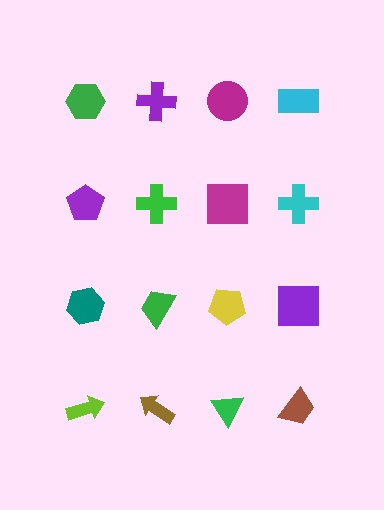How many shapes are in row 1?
4 shapes.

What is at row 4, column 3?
A green triangle.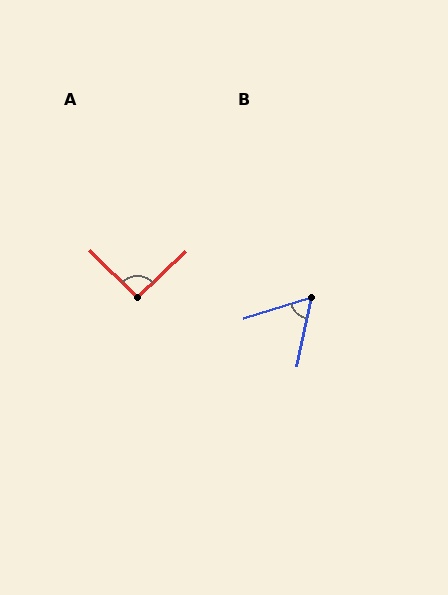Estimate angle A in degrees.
Approximately 92 degrees.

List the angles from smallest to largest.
B (61°), A (92°).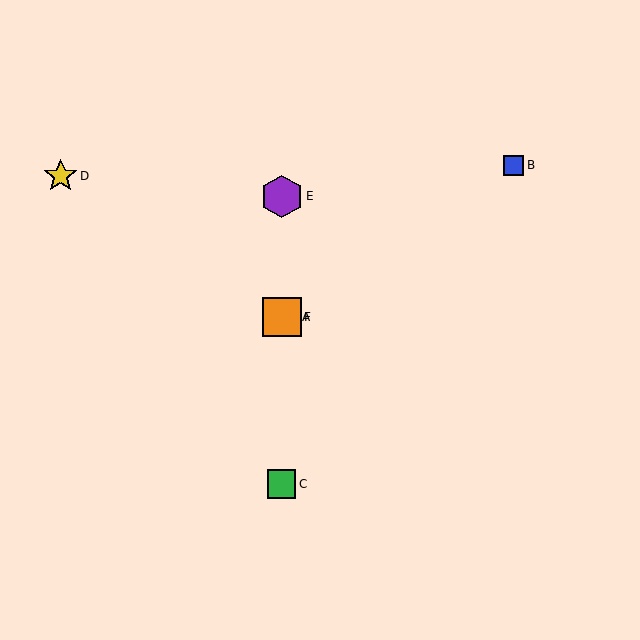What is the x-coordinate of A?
Object A is at x≈282.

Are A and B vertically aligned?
No, A is at x≈282 and B is at x≈513.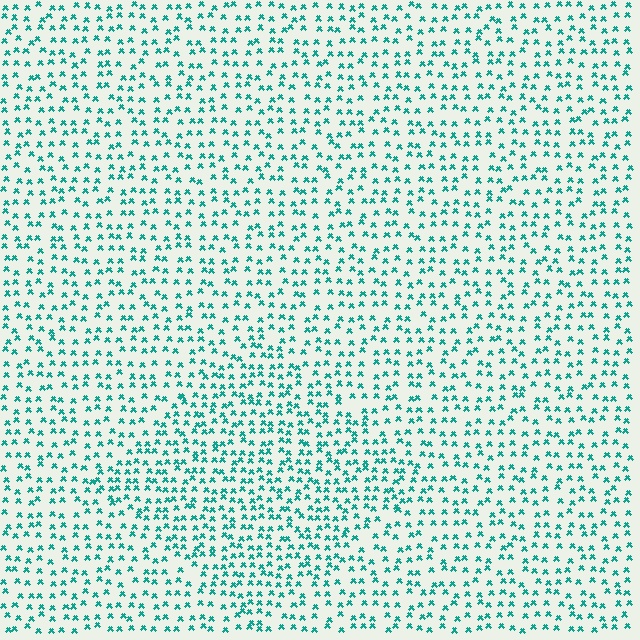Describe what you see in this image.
The image contains small teal elements arranged at two different densities. A diamond-shaped region is visible where the elements are more densely packed than the surrounding area.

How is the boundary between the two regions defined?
The boundary is defined by a change in element density (approximately 1.5x ratio). All elements are the same color, size, and shape.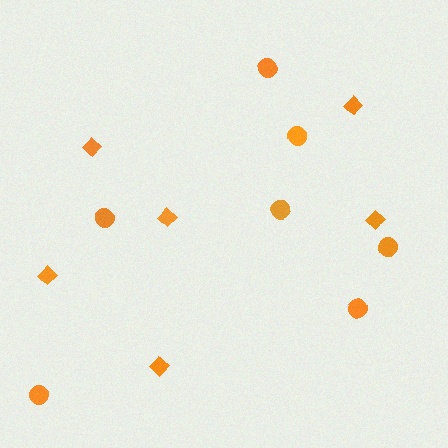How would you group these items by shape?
There are 2 groups: one group of diamonds (6) and one group of circles (7).